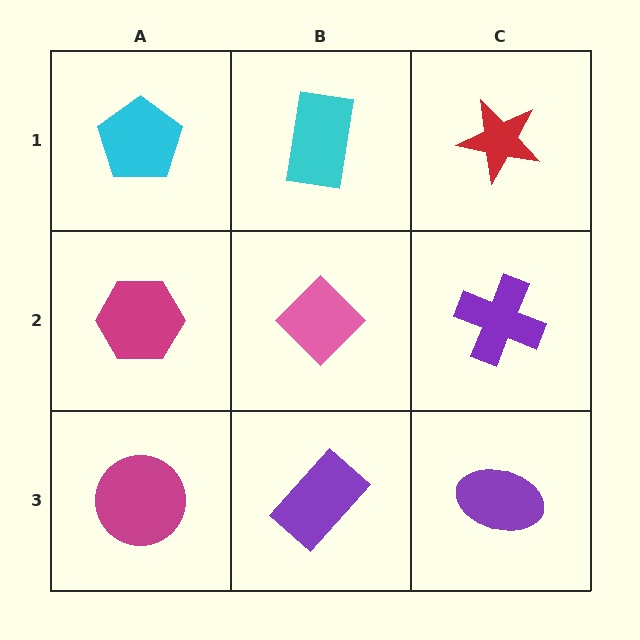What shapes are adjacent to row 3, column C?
A purple cross (row 2, column C), a purple rectangle (row 3, column B).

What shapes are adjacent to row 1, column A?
A magenta hexagon (row 2, column A), a cyan rectangle (row 1, column B).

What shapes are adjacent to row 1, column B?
A pink diamond (row 2, column B), a cyan pentagon (row 1, column A), a red star (row 1, column C).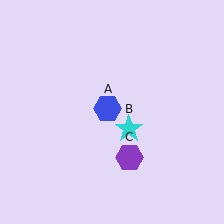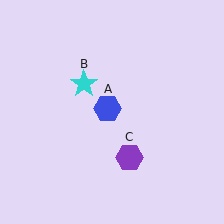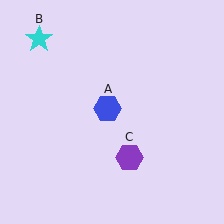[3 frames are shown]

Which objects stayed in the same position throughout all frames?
Blue hexagon (object A) and purple hexagon (object C) remained stationary.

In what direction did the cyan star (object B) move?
The cyan star (object B) moved up and to the left.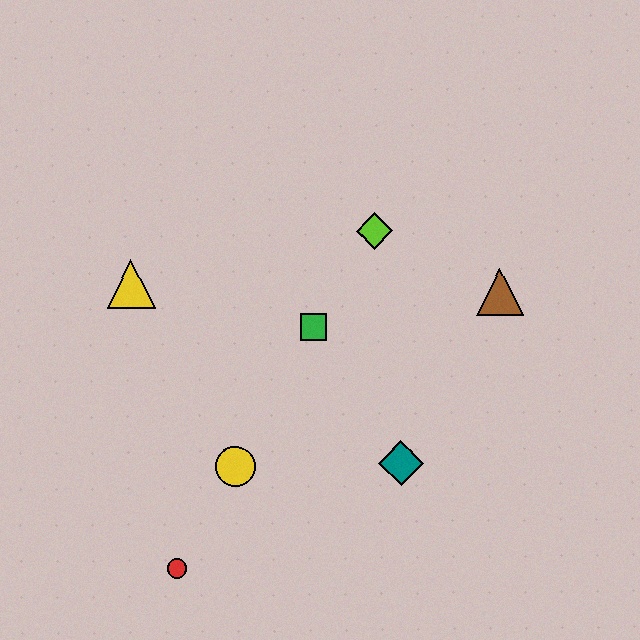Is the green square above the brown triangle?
No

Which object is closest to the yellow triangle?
The green square is closest to the yellow triangle.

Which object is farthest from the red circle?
The brown triangle is farthest from the red circle.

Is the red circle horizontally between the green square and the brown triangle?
No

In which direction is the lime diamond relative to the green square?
The lime diamond is above the green square.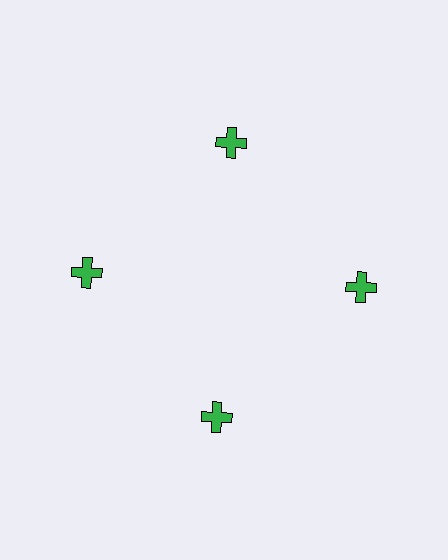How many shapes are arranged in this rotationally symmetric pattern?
There are 4 shapes, arranged in 4 groups of 1.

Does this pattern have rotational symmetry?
Yes, this pattern has 4-fold rotational symmetry. It looks the same after rotating 90 degrees around the center.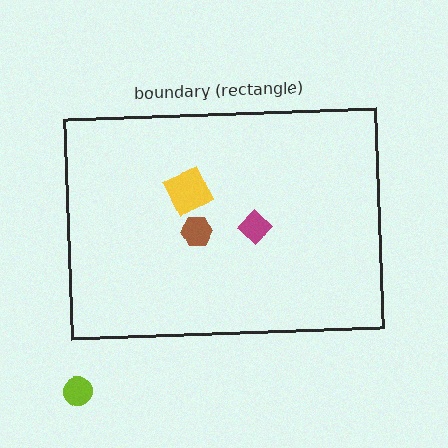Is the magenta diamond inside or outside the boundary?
Inside.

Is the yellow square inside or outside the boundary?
Inside.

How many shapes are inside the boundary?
3 inside, 1 outside.